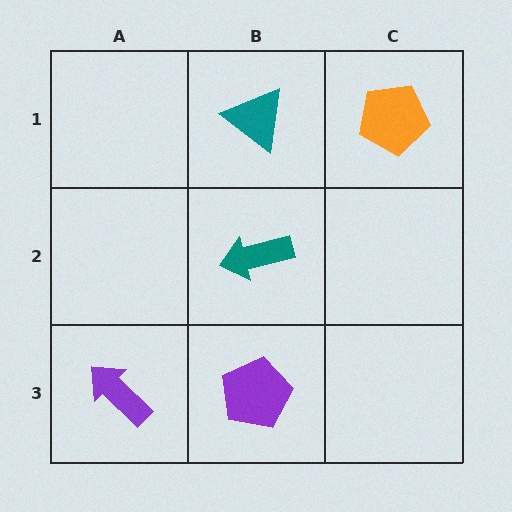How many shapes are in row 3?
2 shapes.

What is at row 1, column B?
A teal triangle.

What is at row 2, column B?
A teal arrow.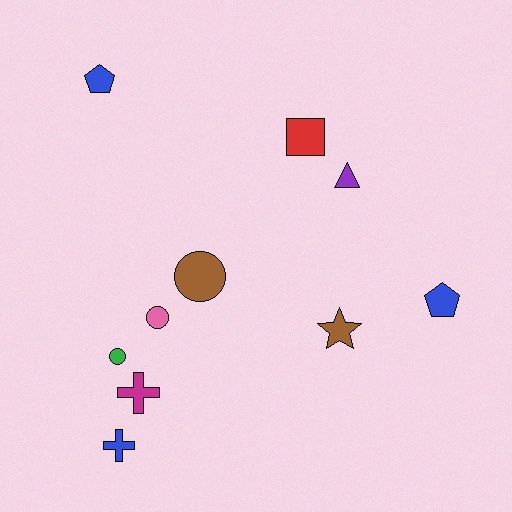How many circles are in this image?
There are 3 circles.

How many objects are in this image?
There are 10 objects.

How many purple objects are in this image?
There is 1 purple object.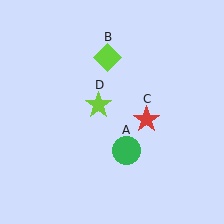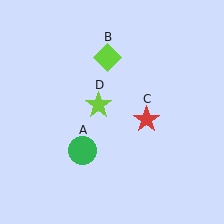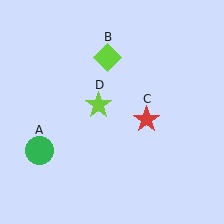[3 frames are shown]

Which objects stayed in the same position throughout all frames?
Lime diamond (object B) and red star (object C) and lime star (object D) remained stationary.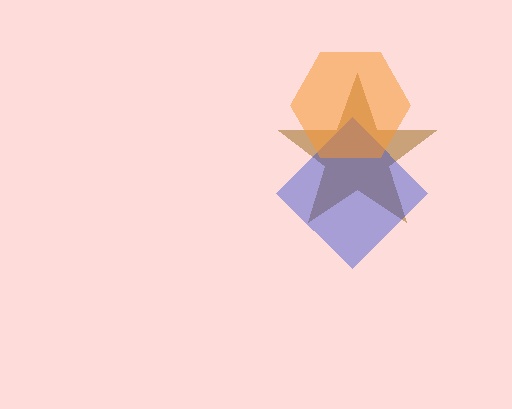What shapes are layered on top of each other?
The layered shapes are: a brown star, a blue diamond, an orange hexagon.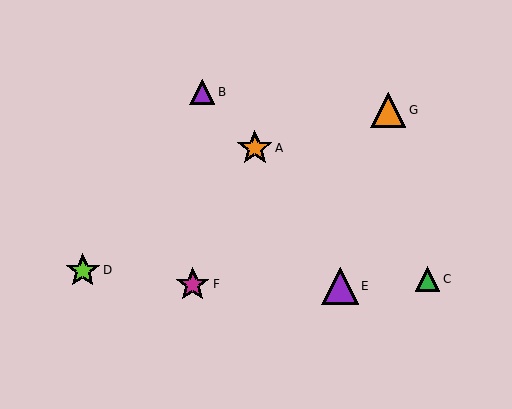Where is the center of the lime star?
The center of the lime star is at (83, 270).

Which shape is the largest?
The purple triangle (labeled E) is the largest.